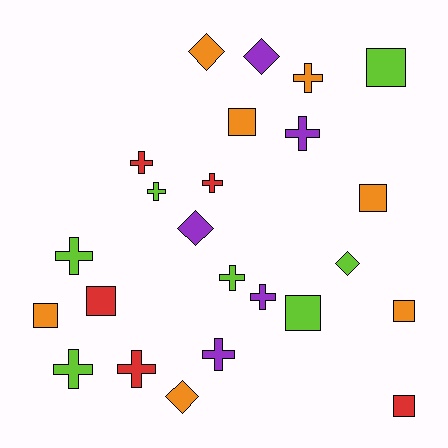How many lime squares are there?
There are 2 lime squares.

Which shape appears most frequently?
Cross, with 11 objects.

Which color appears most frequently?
Lime, with 7 objects.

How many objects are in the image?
There are 24 objects.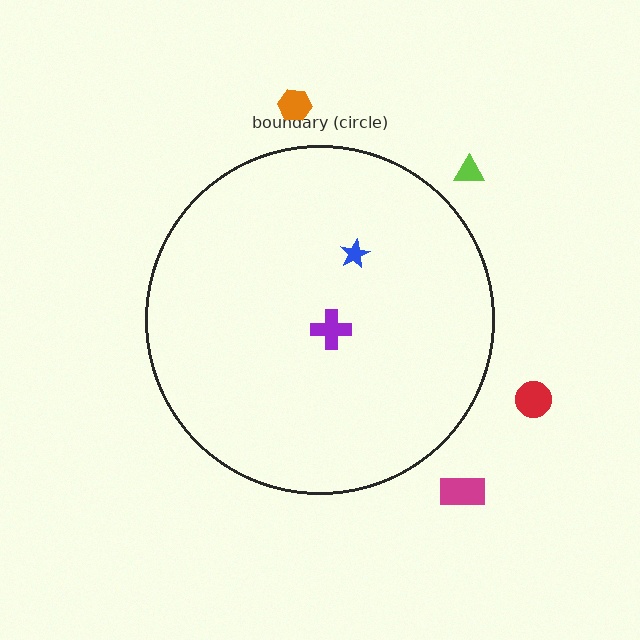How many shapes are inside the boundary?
2 inside, 4 outside.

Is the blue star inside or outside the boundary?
Inside.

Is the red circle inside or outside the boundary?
Outside.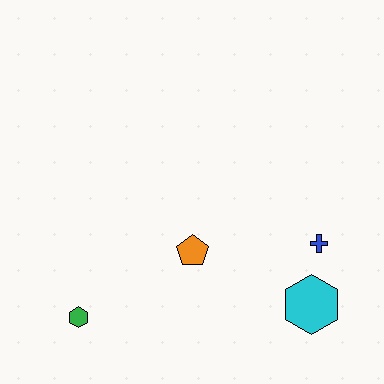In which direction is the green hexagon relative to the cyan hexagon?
The green hexagon is to the left of the cyan hexagon.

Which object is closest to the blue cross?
The cyan hexagon is closest to the blue cross.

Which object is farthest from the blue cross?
The green hexagon is farthest from the blue cross.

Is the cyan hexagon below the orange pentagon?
Yes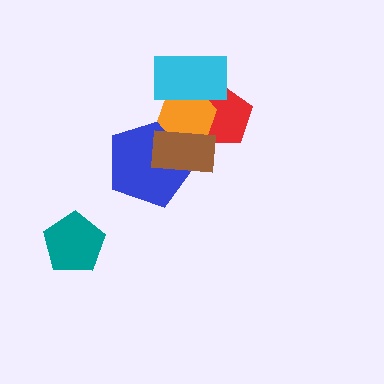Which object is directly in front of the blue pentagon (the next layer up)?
The orange hexagon is directly in front of the blue pentagon.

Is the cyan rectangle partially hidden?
No, no other shape covers it.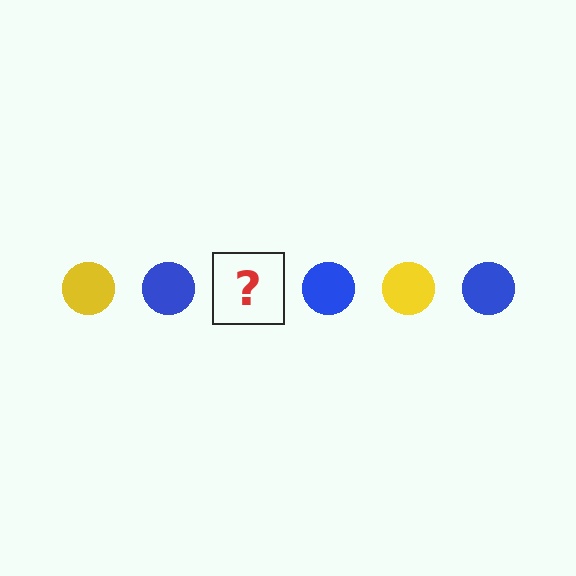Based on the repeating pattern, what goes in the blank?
The blank should be a yellow circle.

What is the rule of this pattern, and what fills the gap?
The rule is that the pattern cycles through yellow, blue circles. The gap should be filled with a yellow circle.